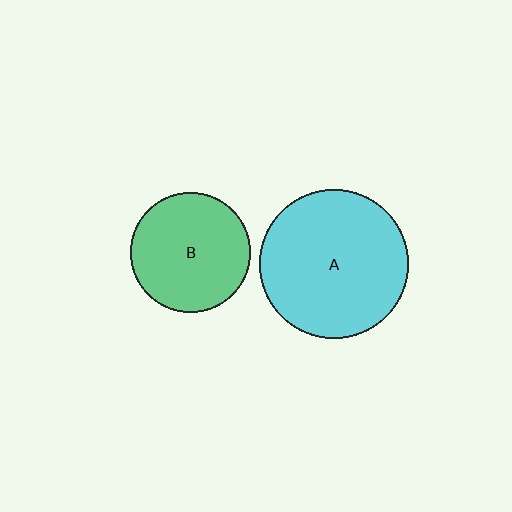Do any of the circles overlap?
No, none of the circles overlap.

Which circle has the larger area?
Circle A (cyan).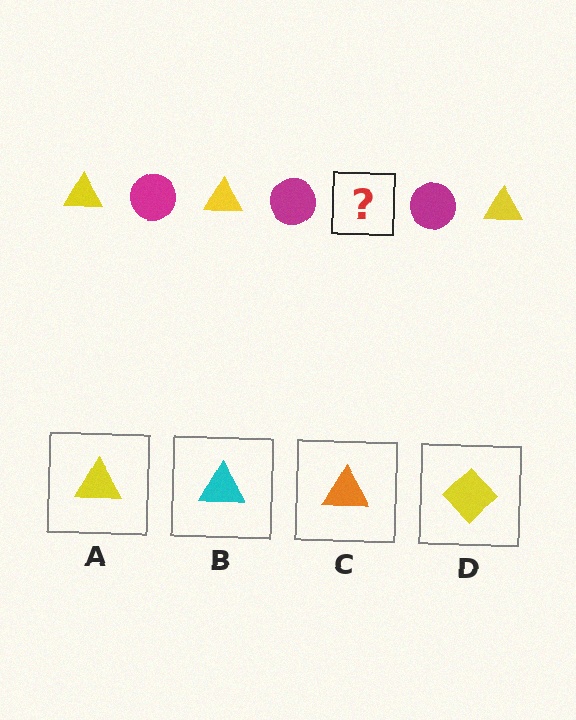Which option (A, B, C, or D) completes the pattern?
A.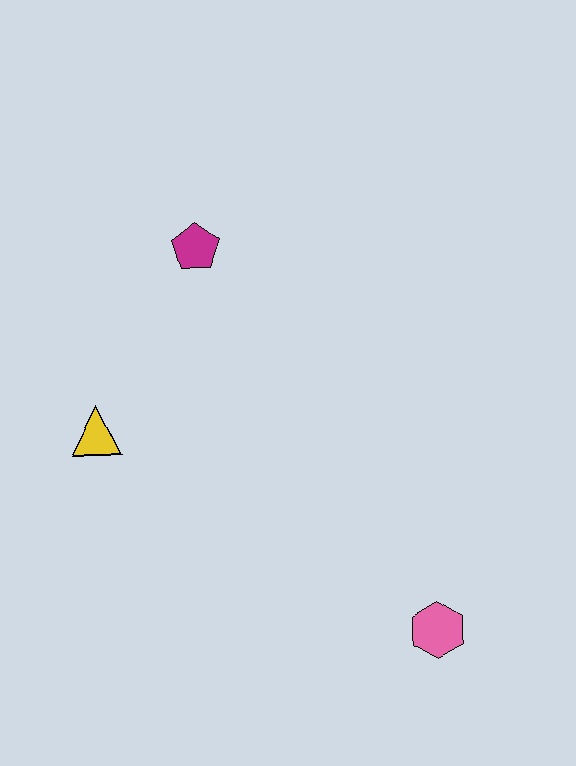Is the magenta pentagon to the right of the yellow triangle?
Yes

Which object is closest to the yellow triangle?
The magenta pentagon is closest to the yellow triangle.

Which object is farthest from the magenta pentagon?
The pink hexagon is farthest from the magenta pentagon.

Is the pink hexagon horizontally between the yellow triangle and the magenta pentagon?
No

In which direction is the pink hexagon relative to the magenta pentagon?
The pink hexagon is below the magenta pentagon.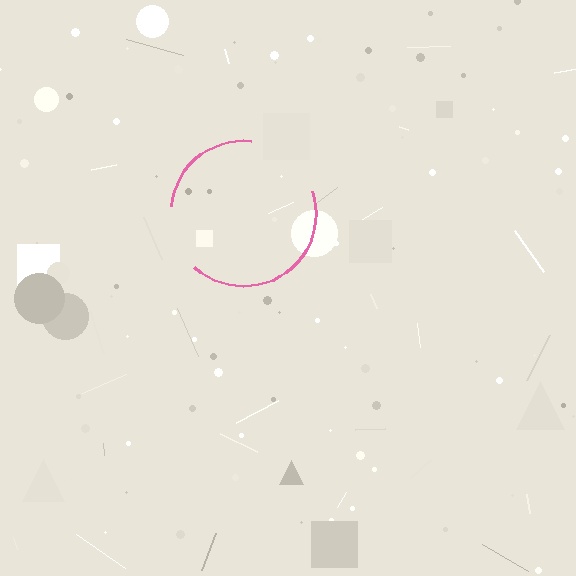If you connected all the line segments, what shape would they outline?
They would outline a circle.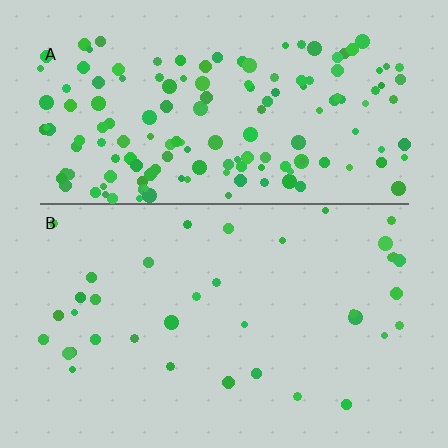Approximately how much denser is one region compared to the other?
Approximately 4.2× — region A over region B.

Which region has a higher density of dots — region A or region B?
A (the top).